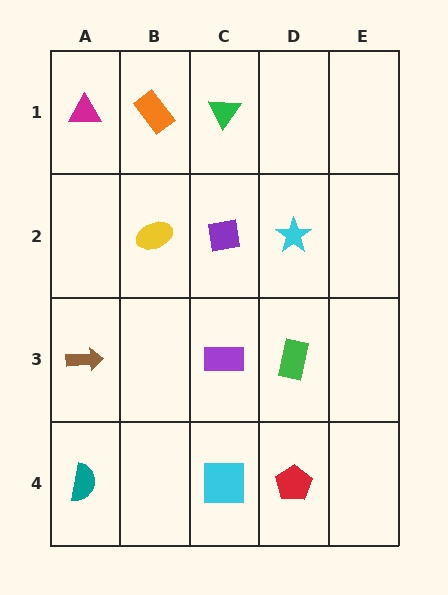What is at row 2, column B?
A yellow ellipse.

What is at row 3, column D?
A green rectangle.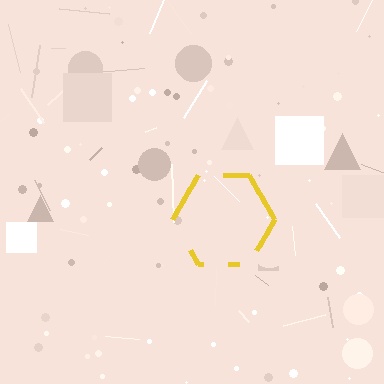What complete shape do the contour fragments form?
The contour fragments form a hexagon.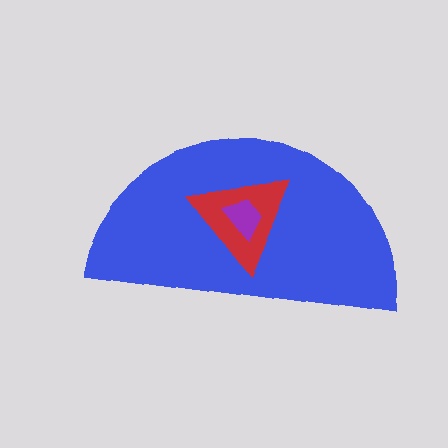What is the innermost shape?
The purple trapezoid.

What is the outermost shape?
The blue semicircle.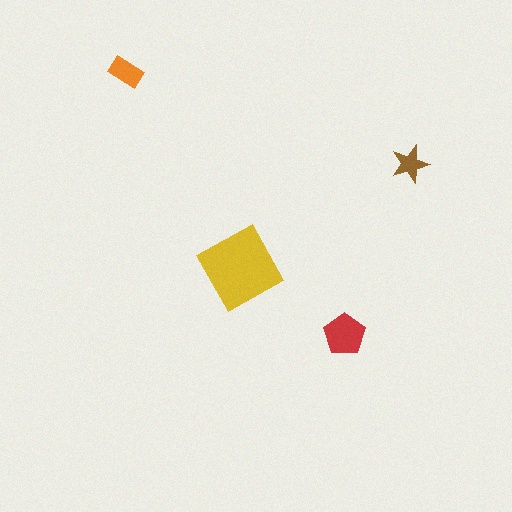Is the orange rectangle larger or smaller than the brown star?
Larger.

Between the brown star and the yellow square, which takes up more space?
The yellow square.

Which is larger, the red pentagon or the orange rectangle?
The red pentagon.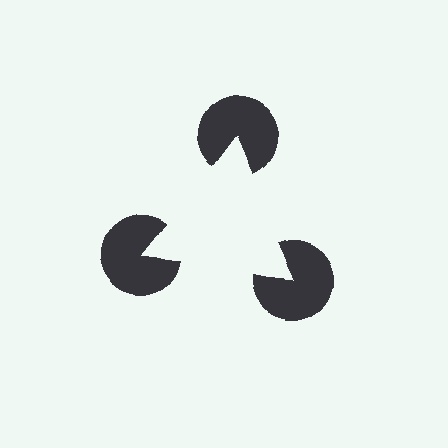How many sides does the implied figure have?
3 sides.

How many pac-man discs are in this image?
There are 3 — one at each vertex of the illusory triangle.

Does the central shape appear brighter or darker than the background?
It typically appears slightly brighter than the background, even though no actual brightness change is drawn.